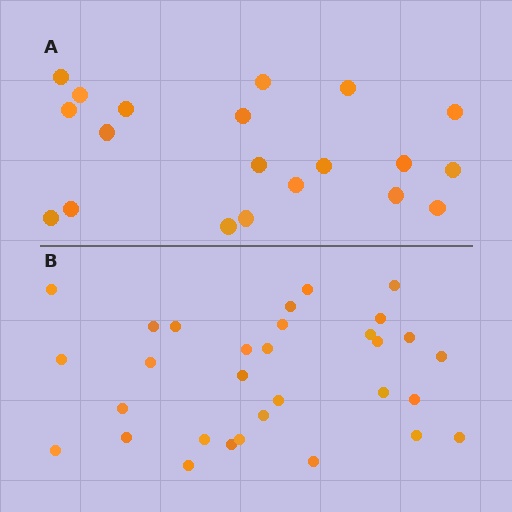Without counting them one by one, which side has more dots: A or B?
Region B (the bottom region) has more dots.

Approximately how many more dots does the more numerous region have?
Region B has roughly 12 or so more dots than region A.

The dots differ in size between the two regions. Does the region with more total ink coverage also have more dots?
No. Region A has more total ink coverage because its dots are larger, but region B actually contains more individual dots. Total area can be misleading — the number of items is what matters here.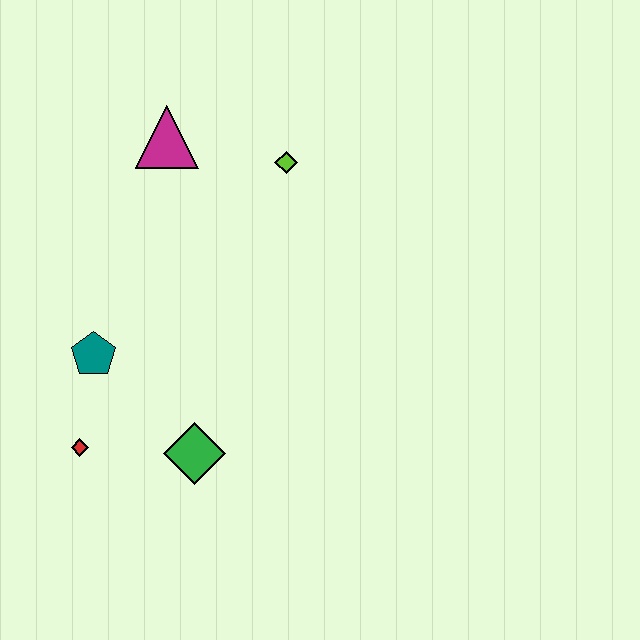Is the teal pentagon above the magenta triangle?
No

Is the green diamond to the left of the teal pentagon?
No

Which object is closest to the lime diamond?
The magenta triangle is closest to the lime diamond.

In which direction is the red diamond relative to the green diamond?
The red diamond is to the left of the green diamond.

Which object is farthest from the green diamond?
The magenta triangle is farthest from the green diamond.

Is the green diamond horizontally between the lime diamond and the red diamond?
Yes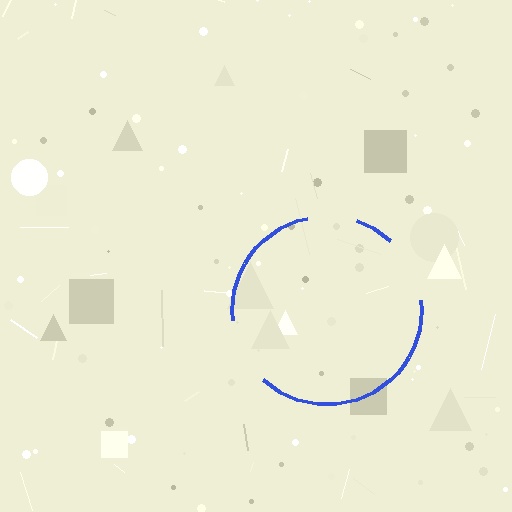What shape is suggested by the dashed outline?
The dashed outline suggests a circle.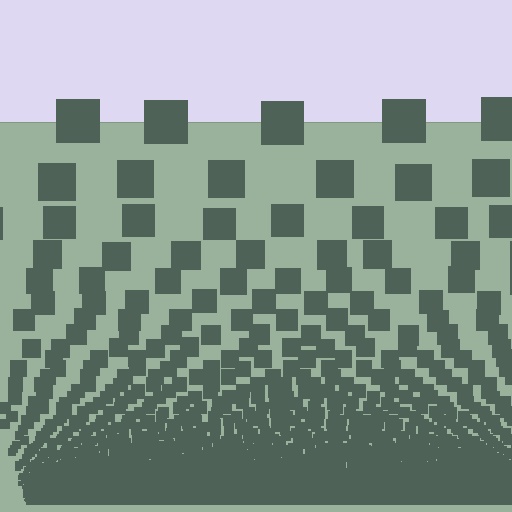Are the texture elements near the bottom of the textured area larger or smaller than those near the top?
Smaller. The gradient is inverted — elements near the bottom are smaller and denser.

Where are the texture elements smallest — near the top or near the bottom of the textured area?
Near the bottom.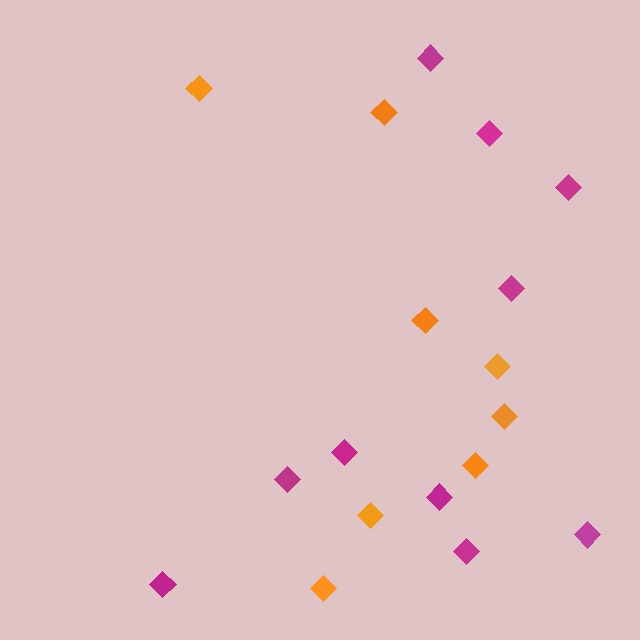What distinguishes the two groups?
There are 2 groups: one group of magenta diamonds (10) and one group of orange diamonds (8).